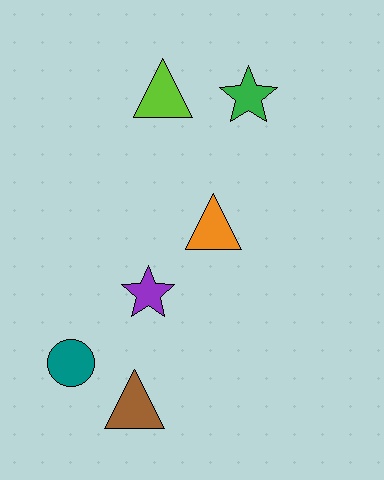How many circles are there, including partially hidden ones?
There is 1 circle.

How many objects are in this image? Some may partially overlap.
There are 6 objects.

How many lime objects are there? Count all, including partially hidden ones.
There is 1 lime object.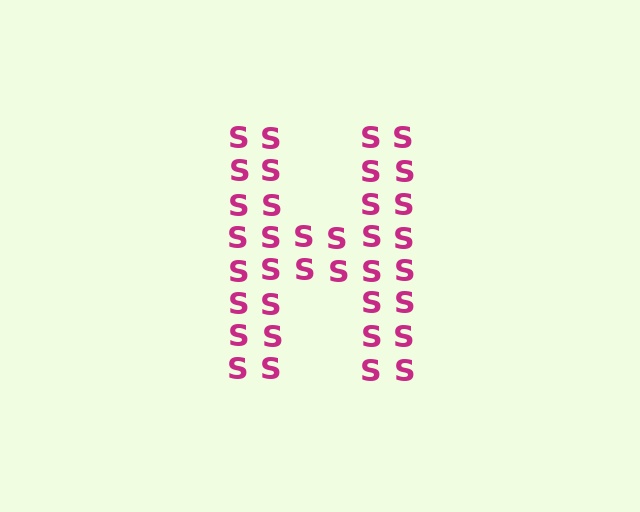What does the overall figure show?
The overall figure shows the letter H.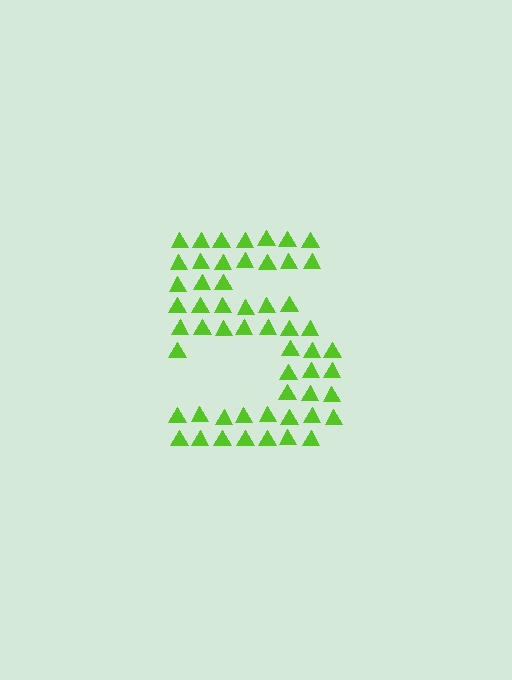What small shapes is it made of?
It is made of small triangles.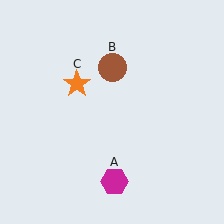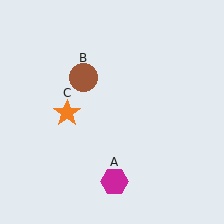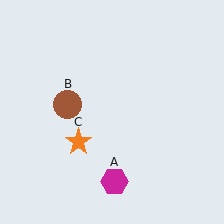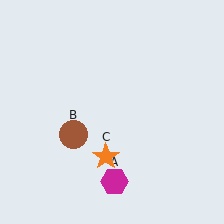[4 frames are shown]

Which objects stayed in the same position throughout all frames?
Magenta hexagon (object A) remained stationary.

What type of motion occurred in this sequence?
The brown circle (object B), orange star (object C) rotated counterclockwise around the center of the scene.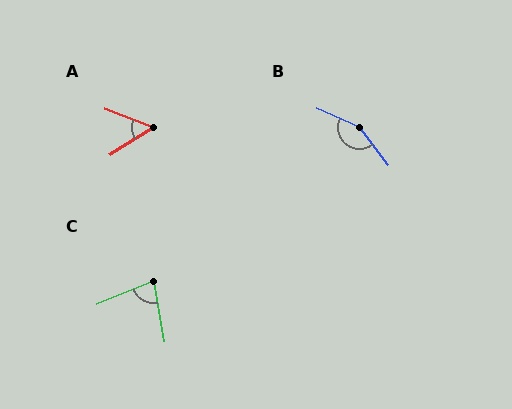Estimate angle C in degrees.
Approximately 79 degrees.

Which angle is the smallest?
A, at approximately 53 degrees.